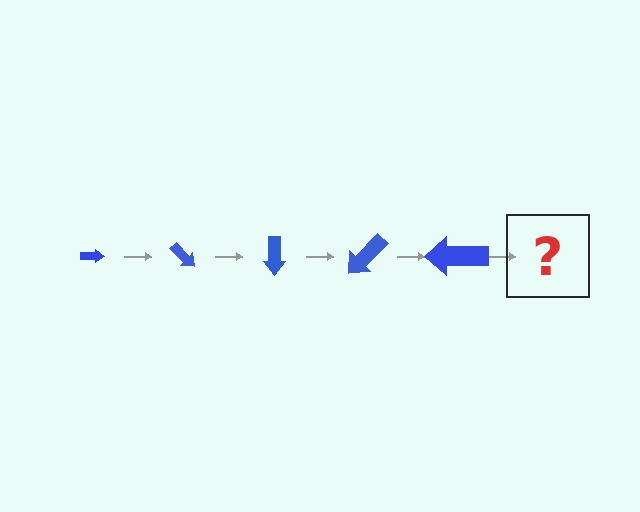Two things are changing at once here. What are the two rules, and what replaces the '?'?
The two rules are that the arrow grows larger each step and it rotates 45 degrees each step. The '?' should be an arrow, larger than the previous one and rotated 225 degrees from the start.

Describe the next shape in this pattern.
It should be an arrow, larger than the previous one and rotated 225 degrees from the start.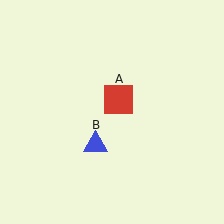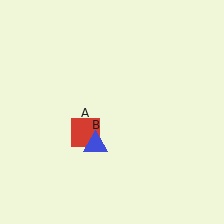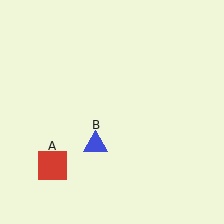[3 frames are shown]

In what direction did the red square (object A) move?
The red square (object A) moved down and to the left.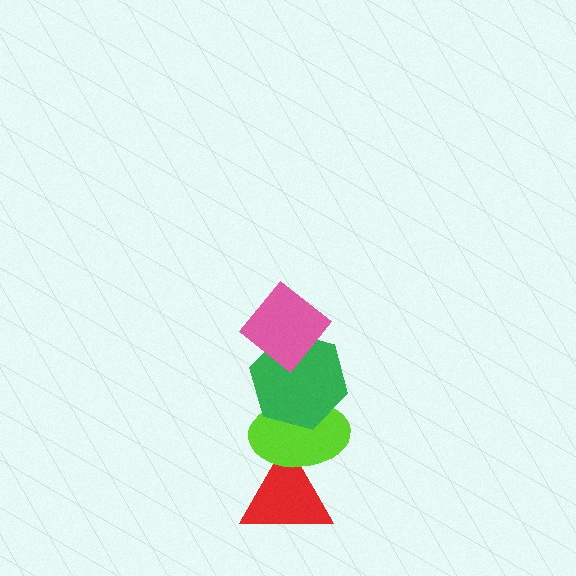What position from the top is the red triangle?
The red triangle is 4th from the top.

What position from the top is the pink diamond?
The pink diamond is 1st from the top.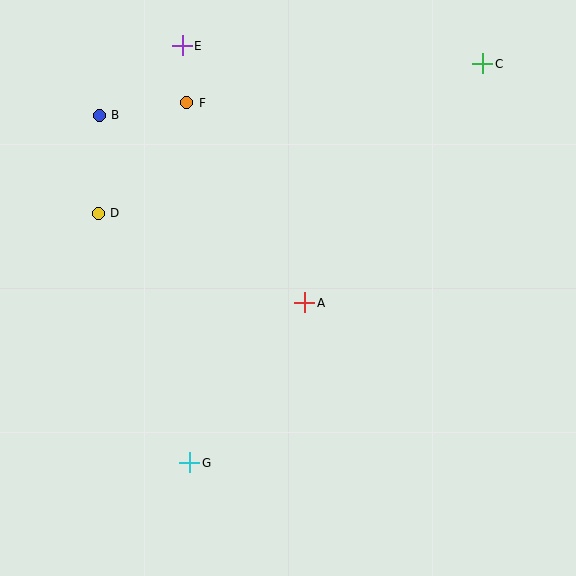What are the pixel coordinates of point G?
Point G is at (190, 463).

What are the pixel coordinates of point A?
Point A is at (305, 303).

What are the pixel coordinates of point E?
Point E is at (182, 46).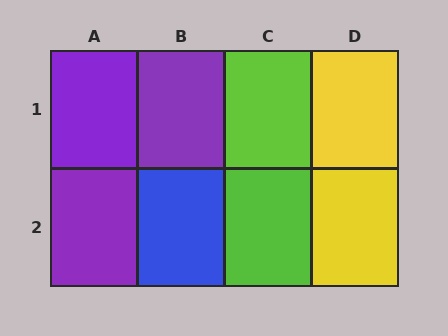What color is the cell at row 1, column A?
Purple.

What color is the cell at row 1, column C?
Lime.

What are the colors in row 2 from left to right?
Purple, blue, lime, yellow.